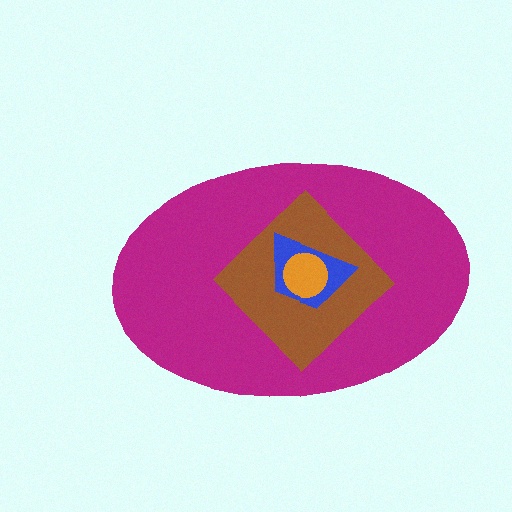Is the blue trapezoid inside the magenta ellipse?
Yes.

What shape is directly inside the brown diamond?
The blue trapezoid.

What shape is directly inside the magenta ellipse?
The brown diamond.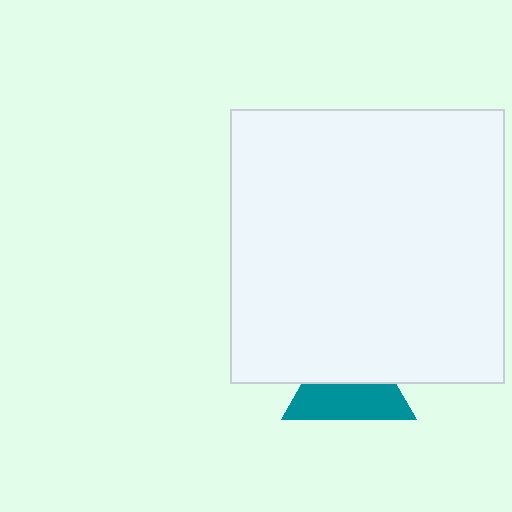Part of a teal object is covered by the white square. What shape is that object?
It is a triangle.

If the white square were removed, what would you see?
You would see the complete teal triangle.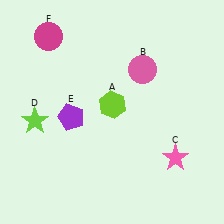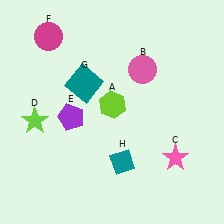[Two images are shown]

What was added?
A teal square (G), a teal diamond (H) were added in Image 2.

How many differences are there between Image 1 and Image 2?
There are 2 differences between the two images.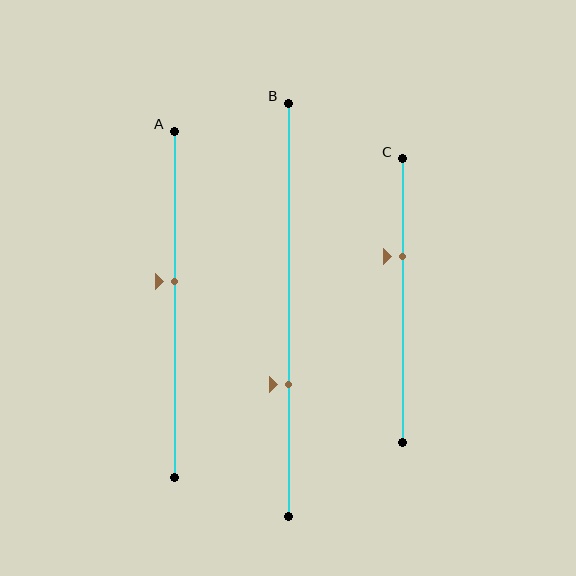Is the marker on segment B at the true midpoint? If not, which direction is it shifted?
No, the marker on segment B is shifted downward by about 18% of the segment length.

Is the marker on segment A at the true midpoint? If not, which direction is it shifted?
No, the marker on segment A is shifted upward by about 6% of the segment length.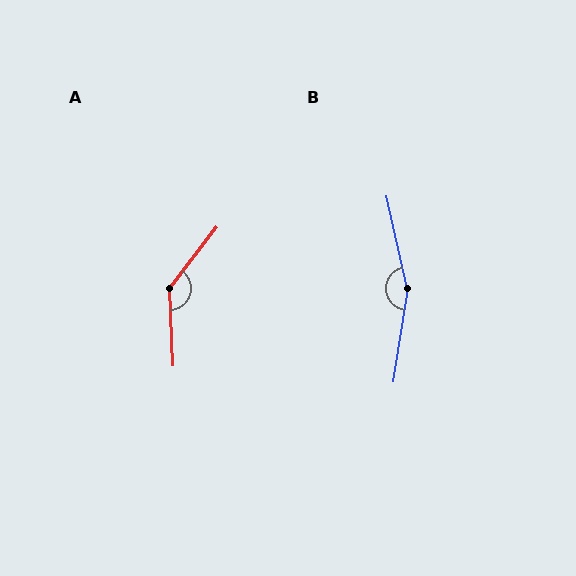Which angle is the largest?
B, at approximately 159 degrees.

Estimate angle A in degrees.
Approximately 140 degrees.